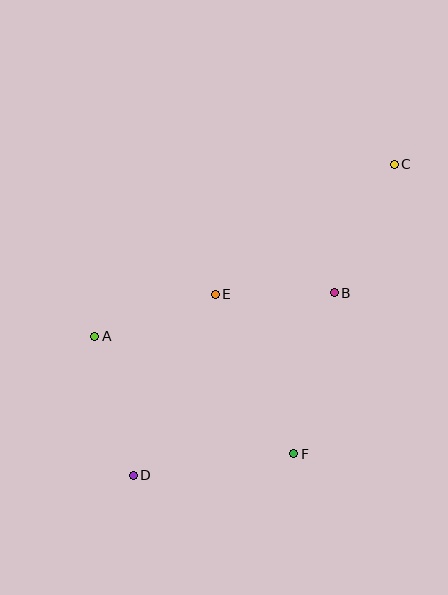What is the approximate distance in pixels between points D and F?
The distance between D and F is approximately 162 pixels.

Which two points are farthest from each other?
Points C and D are farthest from each other.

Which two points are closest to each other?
Points B and E are closest to each other.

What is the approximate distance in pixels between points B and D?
The distance between B and D is approximately 272 pixels.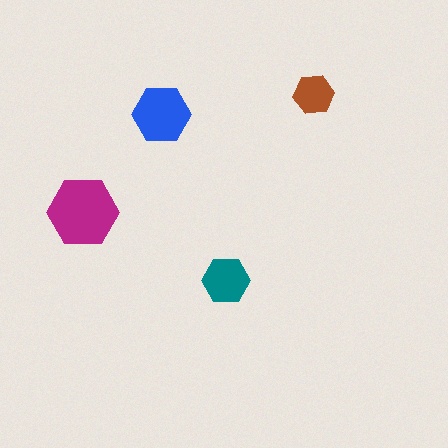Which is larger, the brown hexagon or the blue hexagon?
The blue one.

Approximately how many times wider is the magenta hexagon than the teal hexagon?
About 1.5 times wider.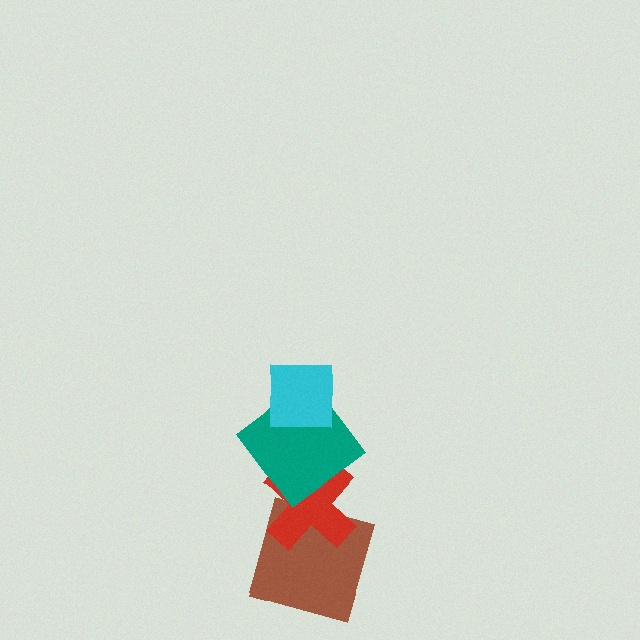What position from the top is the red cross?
The red cross is 3rd from the top.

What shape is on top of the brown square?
The red cross is on top of the brown square.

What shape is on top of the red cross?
The teal diamond is on top of the red cross.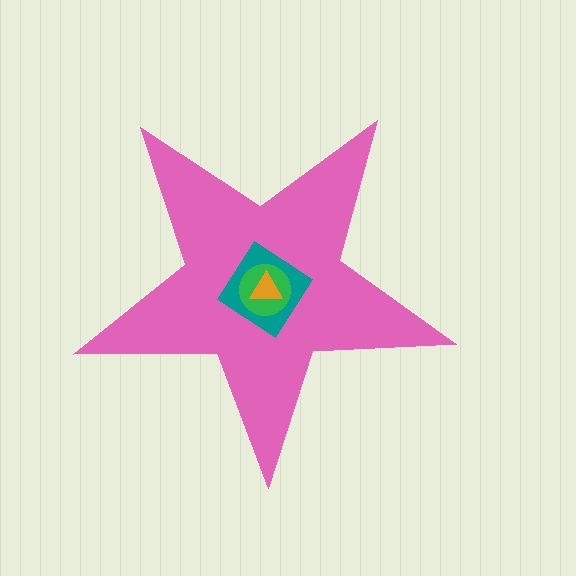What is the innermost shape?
The orange triangle.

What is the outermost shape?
The pink star.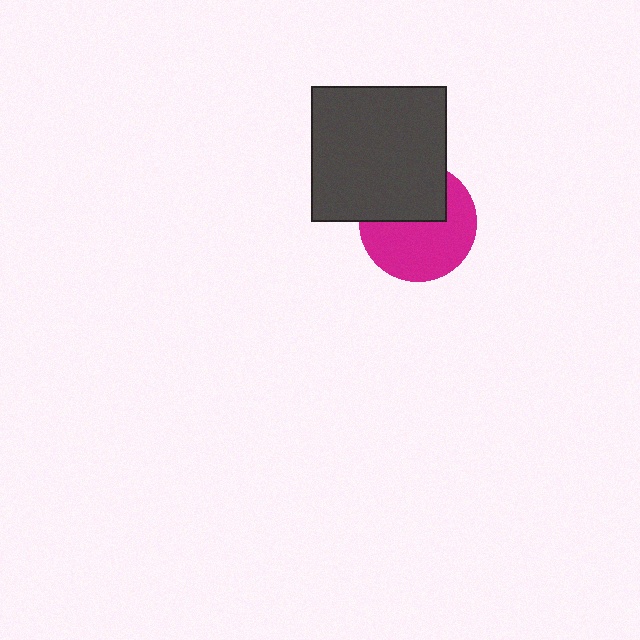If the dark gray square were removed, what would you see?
You would see the complete magenta circle.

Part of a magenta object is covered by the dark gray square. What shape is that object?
It is a circle.